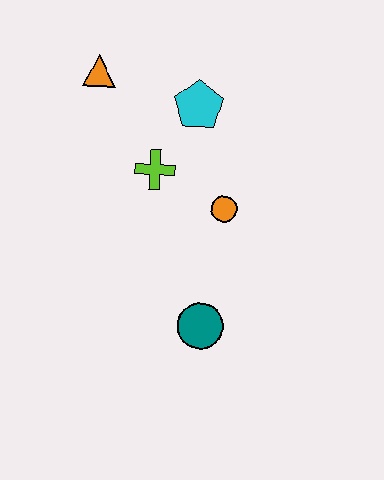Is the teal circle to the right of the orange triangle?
Yes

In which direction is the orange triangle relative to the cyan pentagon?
The orange triangle is to the left of the cyan pentagon.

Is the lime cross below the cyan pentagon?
Yes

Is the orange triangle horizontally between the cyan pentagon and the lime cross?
No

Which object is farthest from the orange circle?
The orange triangle is farthest from the orange circle.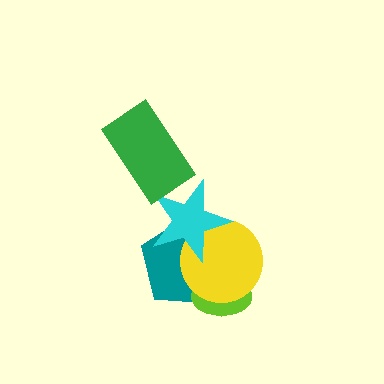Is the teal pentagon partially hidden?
Yes, it is partially covered by another shape.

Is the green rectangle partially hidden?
No, no other shape covers it.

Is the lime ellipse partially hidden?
Yes, it is partially covered by another shape.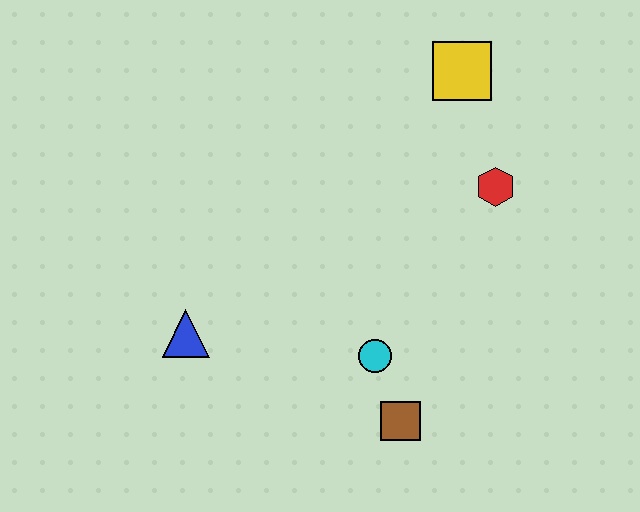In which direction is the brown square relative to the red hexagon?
The brown square is below the red hexagon.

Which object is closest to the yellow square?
The red hexagon is closest to the yellow square.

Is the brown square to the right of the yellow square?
No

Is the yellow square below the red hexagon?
No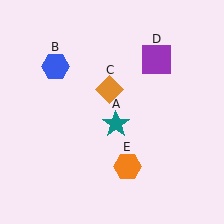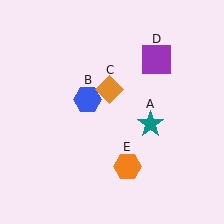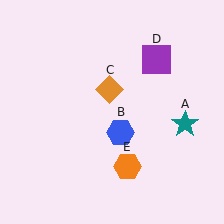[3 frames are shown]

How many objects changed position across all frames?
2 objects changed position: teal star (object A), blue hexagon (object B).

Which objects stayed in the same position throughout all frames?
Orange diamond (object C) and purple square (object D) and orange hexagon (object E) remained stationary.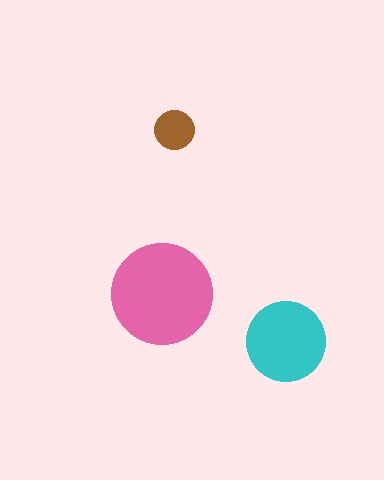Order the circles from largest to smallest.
the pink one, the cyan one, the brown one.